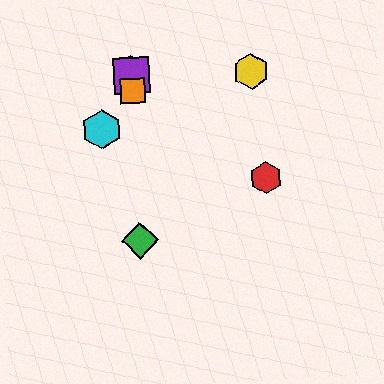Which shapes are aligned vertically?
The blue hexagon, the green diamond, the purple square, the orange square are aligned vertically.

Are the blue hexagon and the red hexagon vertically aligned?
No, the blue hexagon is at x≈132 and the red hexagon is at x≈266.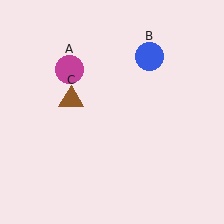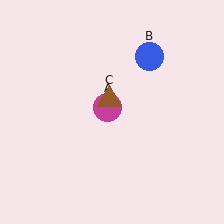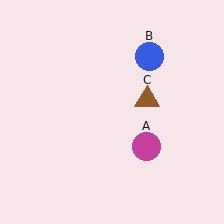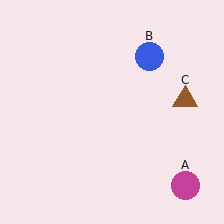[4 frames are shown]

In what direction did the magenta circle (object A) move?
The magenta circle (object A) moved down and to the right.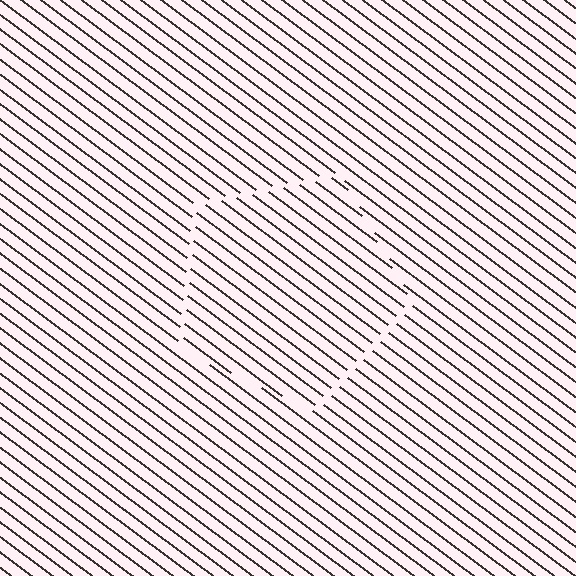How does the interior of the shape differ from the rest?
The interior of the shape contains the same grating, shifted by half a period — the contour is defined by the phase discontinuity where line-ends from the inner and outer gratings abut.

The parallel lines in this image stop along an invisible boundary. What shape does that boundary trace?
An illusory pentagon. The interior of the shape contains the same grating, shifted by half a period — the contour is defined by the phase discontinuity where line-ends from the inner and outer gratings abut.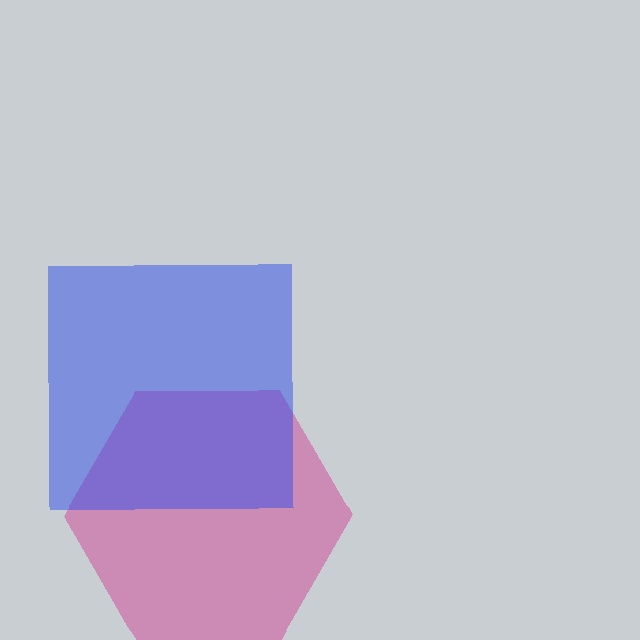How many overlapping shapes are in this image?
There are 2 overlapping shapes in the image.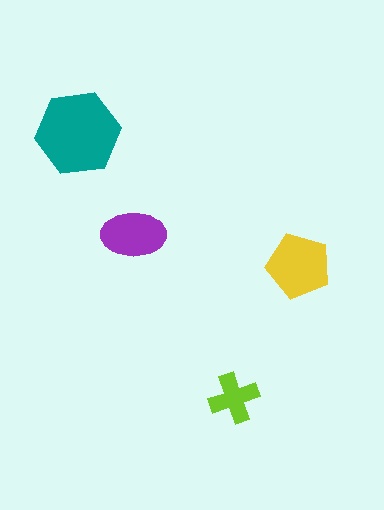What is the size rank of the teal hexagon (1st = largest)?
1st.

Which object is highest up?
The teal hexagon is topmost.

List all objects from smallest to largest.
The lime cross, the purple ellipse, the yellow pentagon, the teal hexagon.